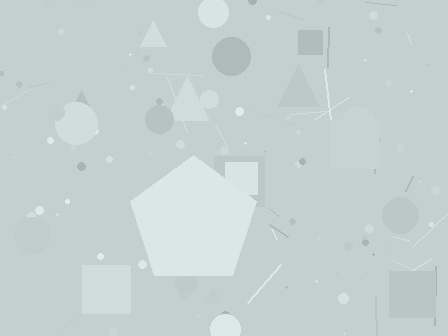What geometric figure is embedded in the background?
A pentagon is embedded in the background.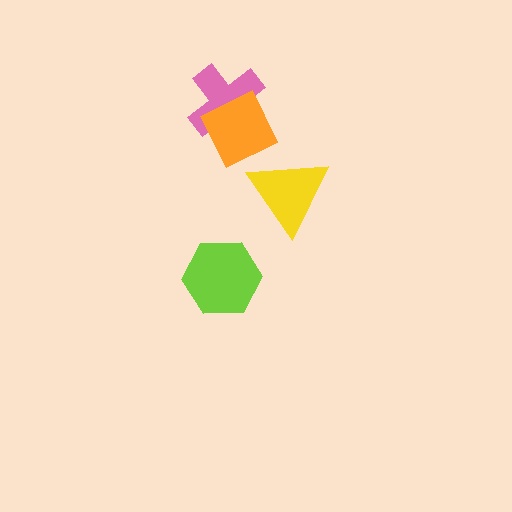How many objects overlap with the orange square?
1 object overlaps with the orange square.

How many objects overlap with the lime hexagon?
0 objects overlap with the lime hexagon.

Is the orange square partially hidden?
No, no other shape covers it.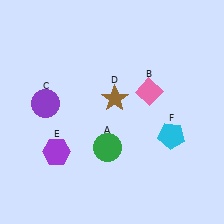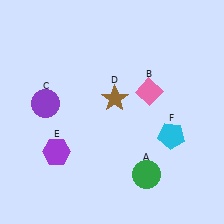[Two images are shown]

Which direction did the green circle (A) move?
The green circle (A) moved right.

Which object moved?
The green circle (A) moved right.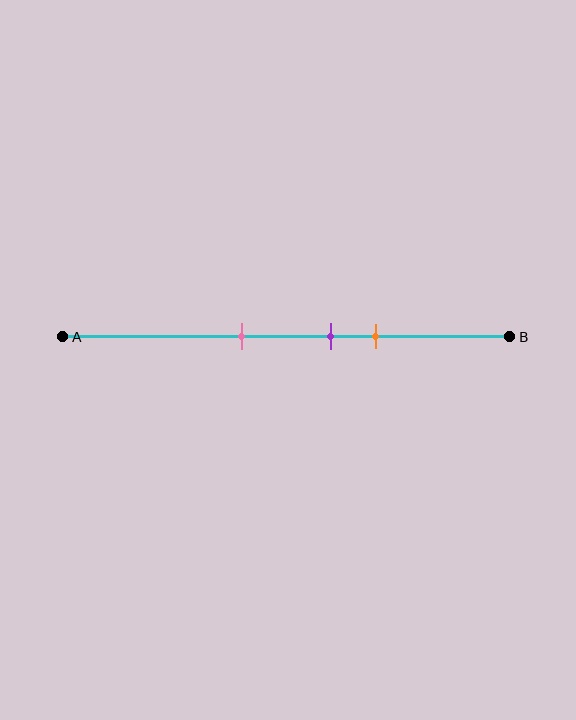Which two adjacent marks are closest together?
The purple and orange marks are the closest adjacent pair.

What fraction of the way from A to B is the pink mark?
The pink mark is approximately 40% (0.4) of the way from A to B.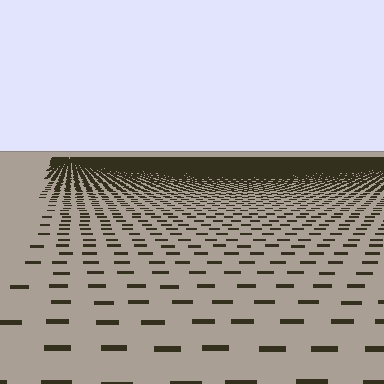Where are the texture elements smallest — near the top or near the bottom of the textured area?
Near the top.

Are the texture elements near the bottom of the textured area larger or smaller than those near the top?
Larger. Near the bottom, elements are closer to the viewer and appear at a bigger on-screen size.